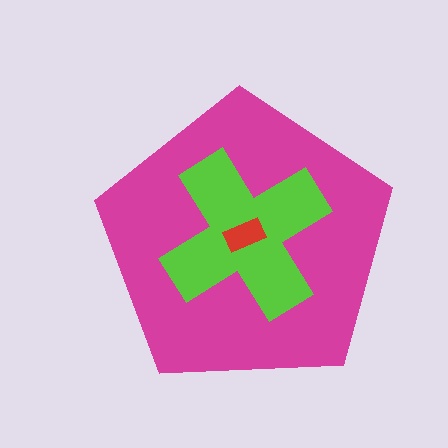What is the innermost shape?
The red rectangle.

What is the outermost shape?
The magenta pentagon.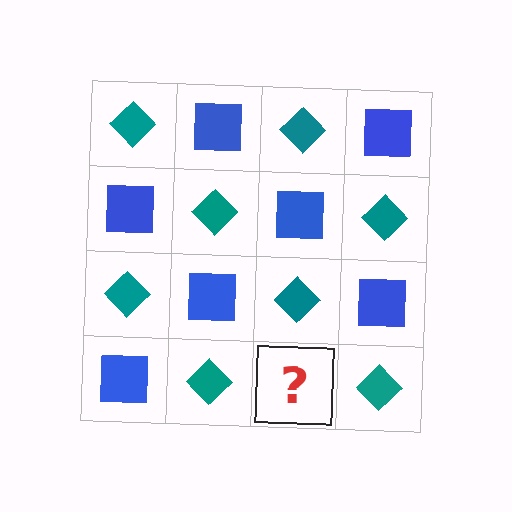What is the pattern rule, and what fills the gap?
The rule is that it alternates teal diamond and blue square in a checkerboard pattern. The gap should be filled with a blue square.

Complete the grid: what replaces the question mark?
The question mark should be replaced with a blue square.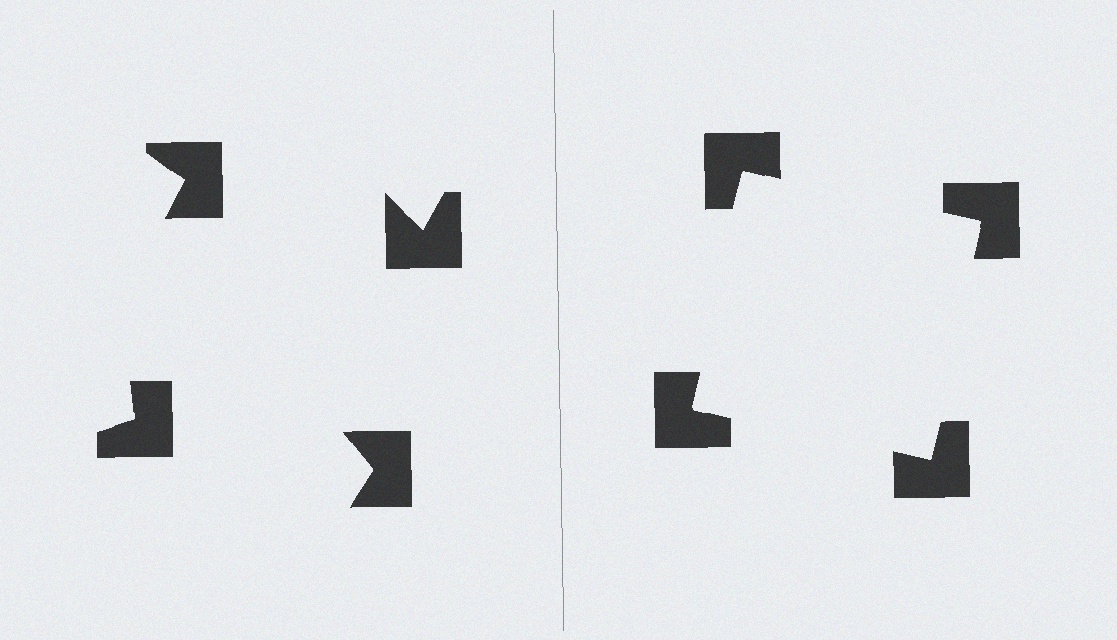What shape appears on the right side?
An illusory square.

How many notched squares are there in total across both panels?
8 — 4 on each side.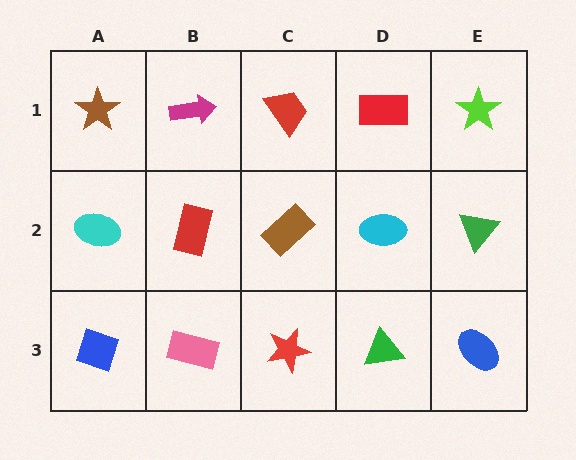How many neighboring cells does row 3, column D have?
3.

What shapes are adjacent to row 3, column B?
A red rectangle (row 2, column B), a blue diamond (row 3, column A), a red star (row 3, column C).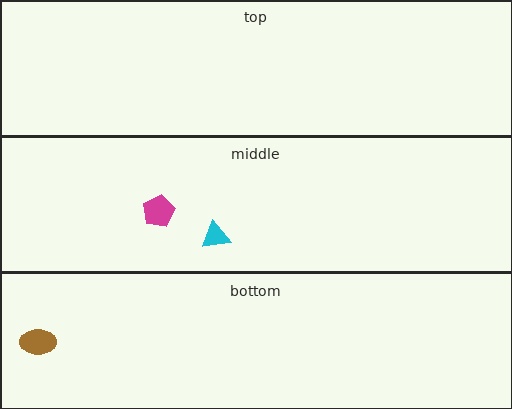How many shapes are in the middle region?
2.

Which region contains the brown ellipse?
The bottom region.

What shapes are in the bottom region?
The brown ellipse.